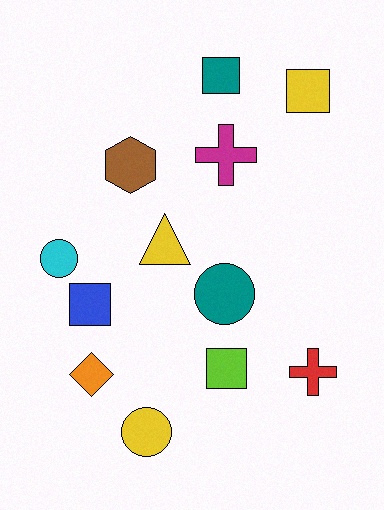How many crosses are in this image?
There are 2 crosses.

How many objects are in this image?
There are 12 objects.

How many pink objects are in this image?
There are no pink objects.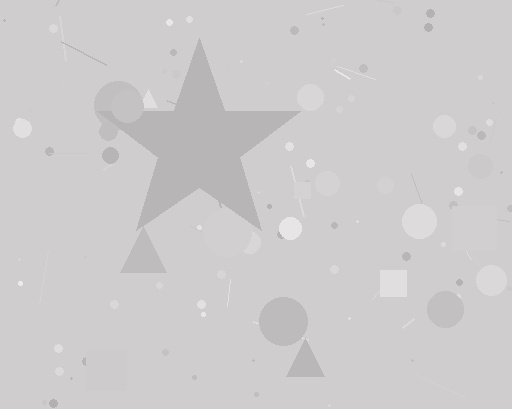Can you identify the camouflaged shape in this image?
The camouflaged shape is a star.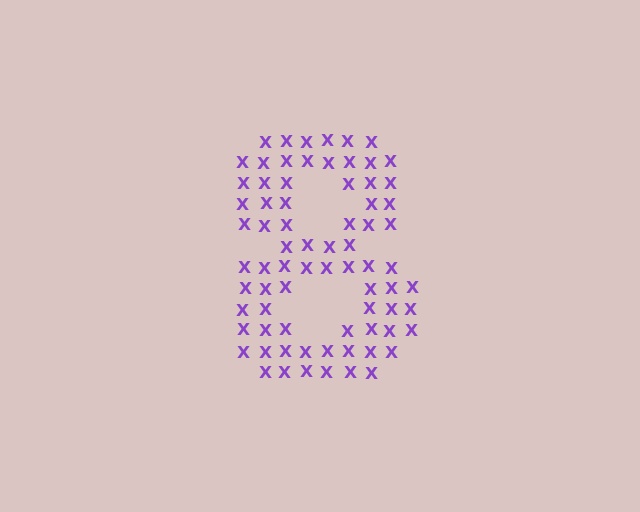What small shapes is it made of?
It is made of small letter X's.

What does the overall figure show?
The overall figure shows the digit 8.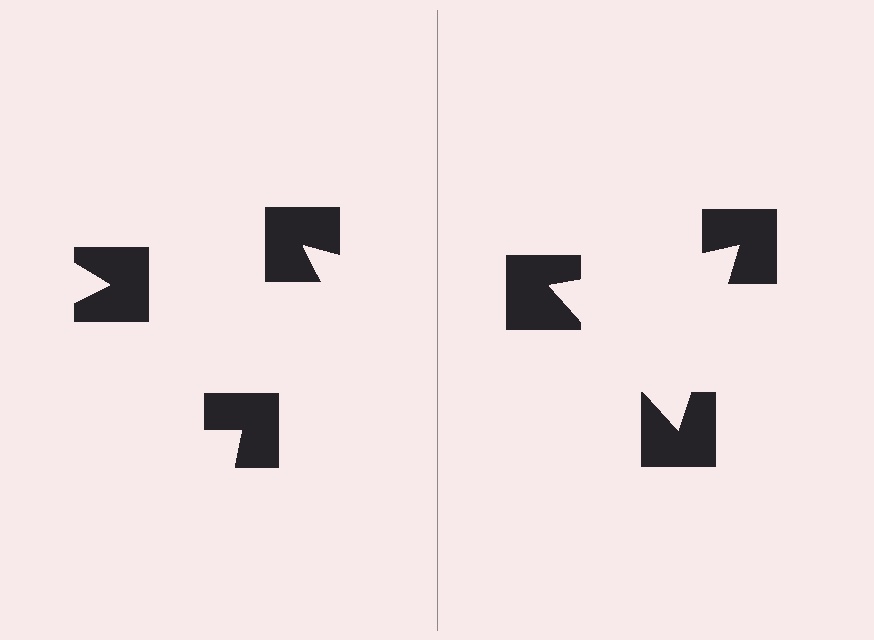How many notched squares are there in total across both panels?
6 — 3 on each side.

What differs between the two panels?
The notched squares are positioned identically on both sides; only the wedge orientations differ. On the right they align to a triangle; on the left they are misaligned.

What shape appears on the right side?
An illusory triangle.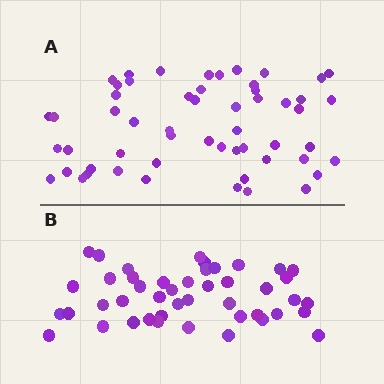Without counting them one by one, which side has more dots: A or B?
Region A (the top region) has more dots.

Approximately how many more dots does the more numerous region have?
Region A has roughly 10 or so more dots than region B.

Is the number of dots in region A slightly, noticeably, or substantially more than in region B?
Region A has only slightly more — the two regions are fairly close. The ratio is roughly 1.2 to 1.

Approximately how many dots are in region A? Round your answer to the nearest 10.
About 60 dots. (The exact count is 55, which rounds to 60.)